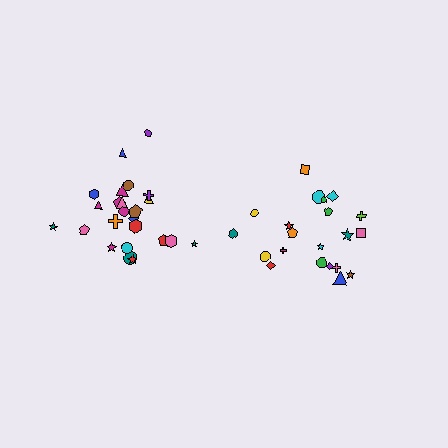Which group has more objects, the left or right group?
The left group.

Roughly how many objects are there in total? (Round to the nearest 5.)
Roughly 45 objects in total.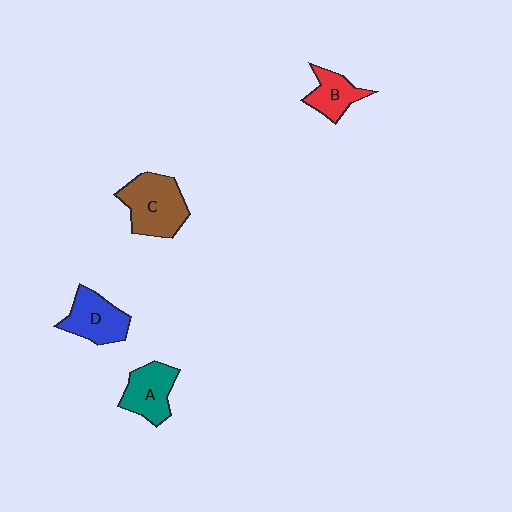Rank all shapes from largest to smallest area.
From largest to smallest: C (brown), D (blue), A (teal), B (red).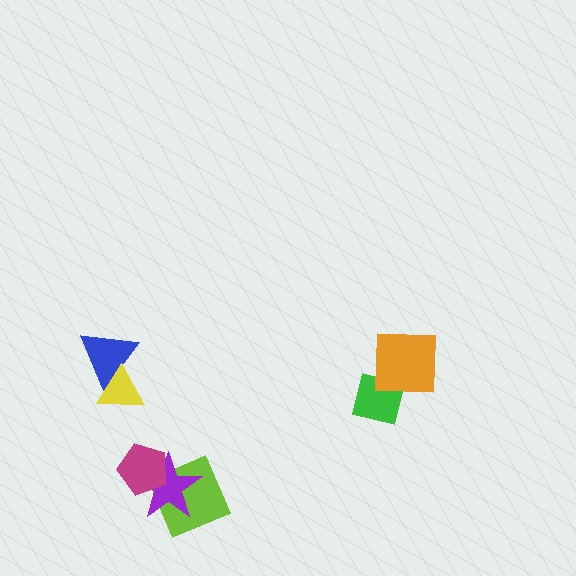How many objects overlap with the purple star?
2 objects overlap with the purple star.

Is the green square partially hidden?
Yes, it is partially covered by another shape.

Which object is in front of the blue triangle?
The yellow triangle is in front of the blue triangle.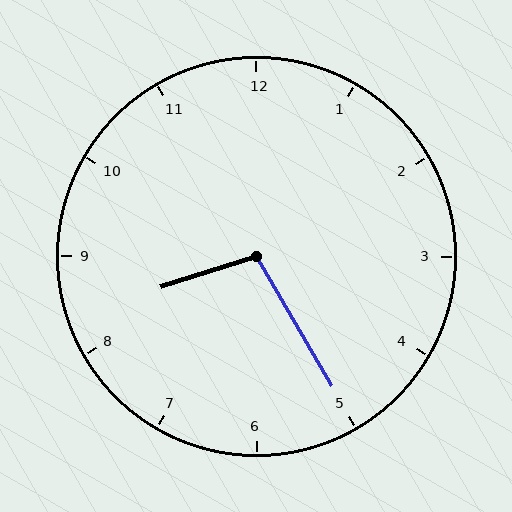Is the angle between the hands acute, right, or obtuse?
It is obtuse.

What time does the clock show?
8:25.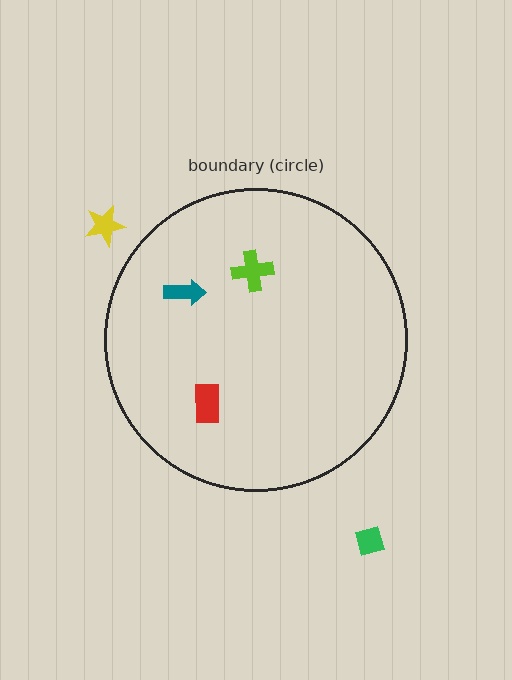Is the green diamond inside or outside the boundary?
Outside.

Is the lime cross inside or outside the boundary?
Inside.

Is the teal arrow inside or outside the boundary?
Inside.